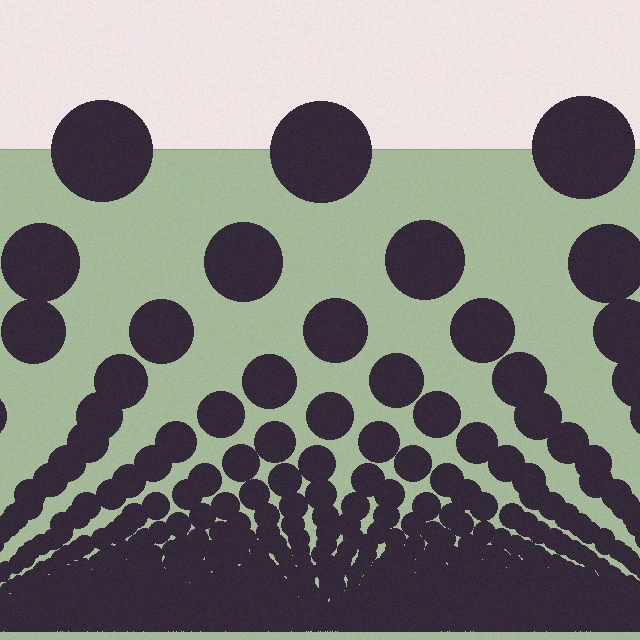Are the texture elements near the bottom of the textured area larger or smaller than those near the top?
Smaller. The gradient is inverted — elements near the bottom are smaller and denser.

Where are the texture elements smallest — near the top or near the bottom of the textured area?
Near the bottom.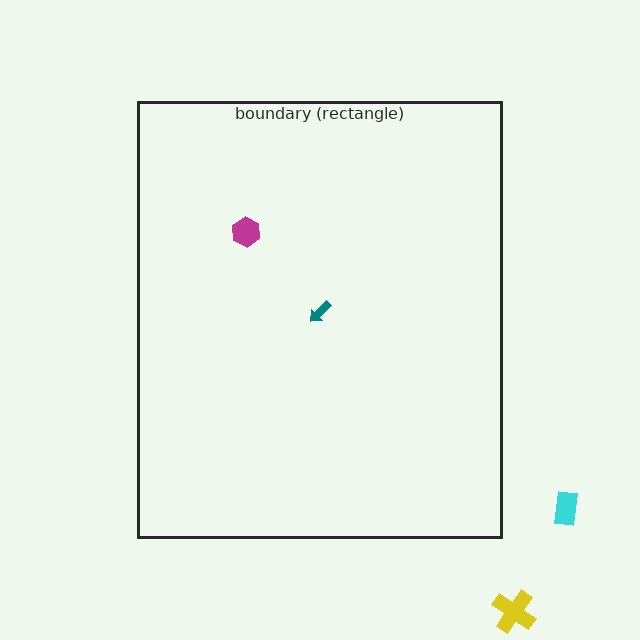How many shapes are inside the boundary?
2 inside, 2 outside.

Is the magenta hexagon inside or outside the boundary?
Inside.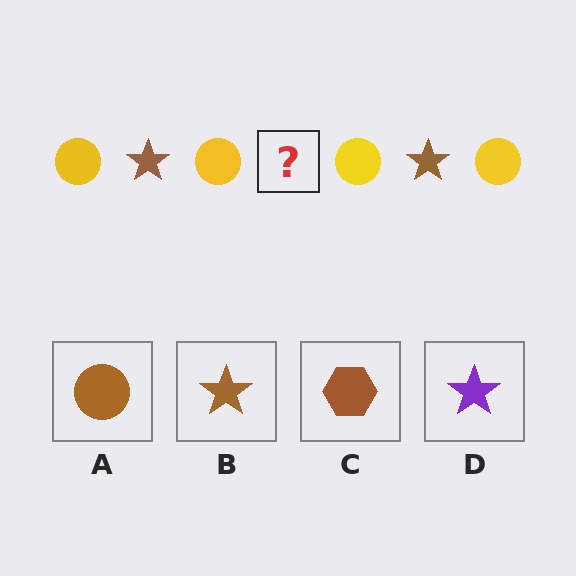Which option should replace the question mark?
Option B.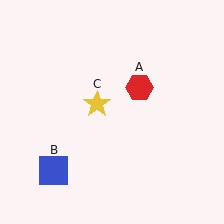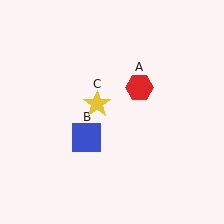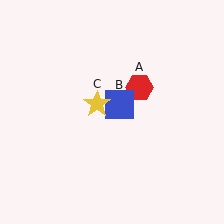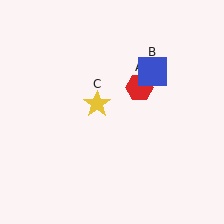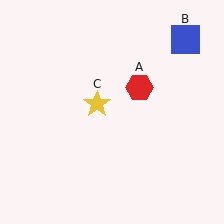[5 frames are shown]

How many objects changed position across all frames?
1 object changed position: blue square (object B).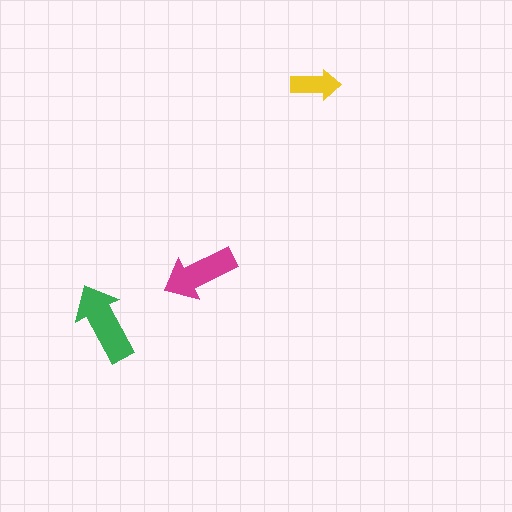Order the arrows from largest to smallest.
the green one, the magenta one, the yellow one.